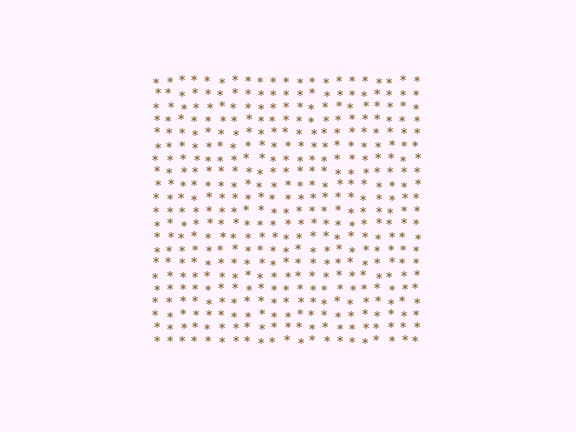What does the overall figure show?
The overall figure shows a square.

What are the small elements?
The small elements are asterisks.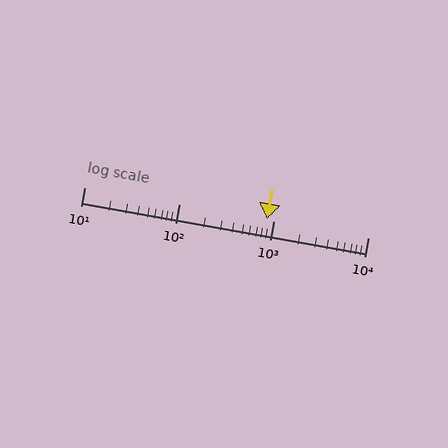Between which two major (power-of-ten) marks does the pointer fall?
The pointer is between 100 and 1000.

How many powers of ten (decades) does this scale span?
The scale spans 3 decades, from 10 to 10000.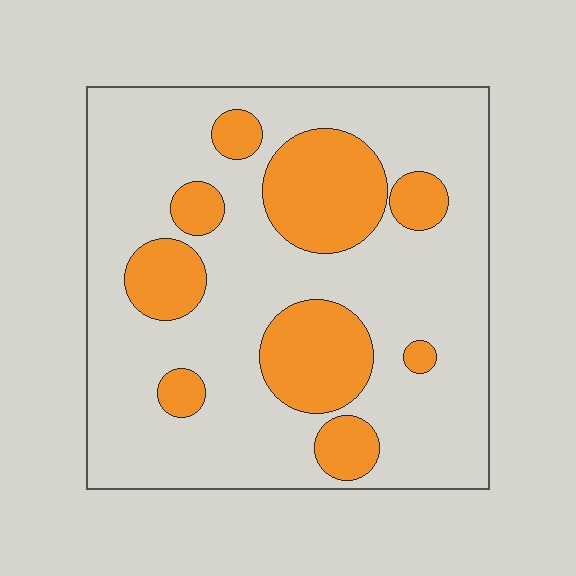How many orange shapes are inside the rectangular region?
9.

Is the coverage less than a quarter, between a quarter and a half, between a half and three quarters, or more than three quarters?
Between a quarter and a half.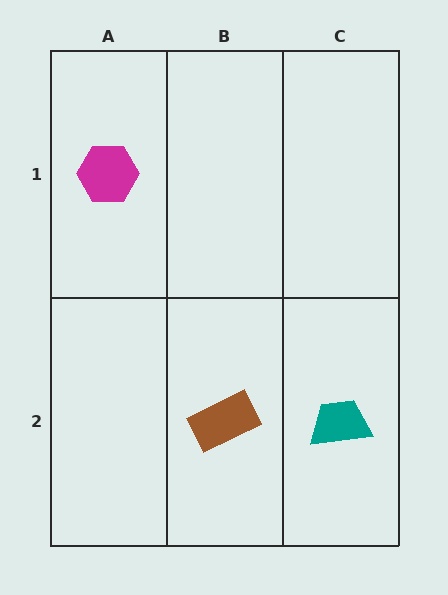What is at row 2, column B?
A brown rectangle.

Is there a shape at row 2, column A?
No, that cell is empty.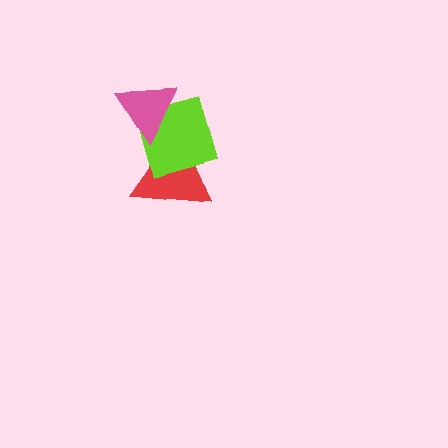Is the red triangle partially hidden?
Yes, it is partially covered by another shape.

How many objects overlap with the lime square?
2 objects overlap with the lime square.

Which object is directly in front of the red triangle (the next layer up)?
The lime square is directly in front of the red triangle.